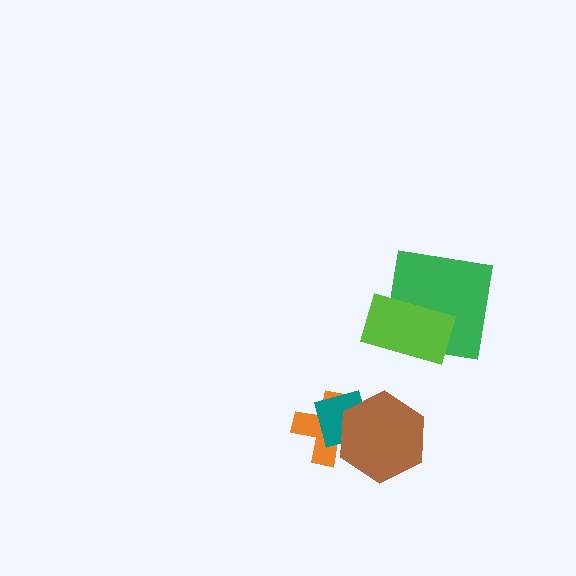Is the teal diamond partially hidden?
Yes, it is partially covered by another shape.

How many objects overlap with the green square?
1 object overlaps with the green square.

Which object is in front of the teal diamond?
The brown hexagon is in front of the teal diamond.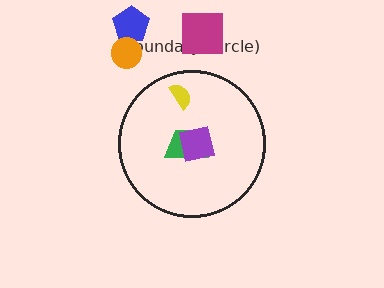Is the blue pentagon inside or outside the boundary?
Outside.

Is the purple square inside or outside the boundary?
Inside.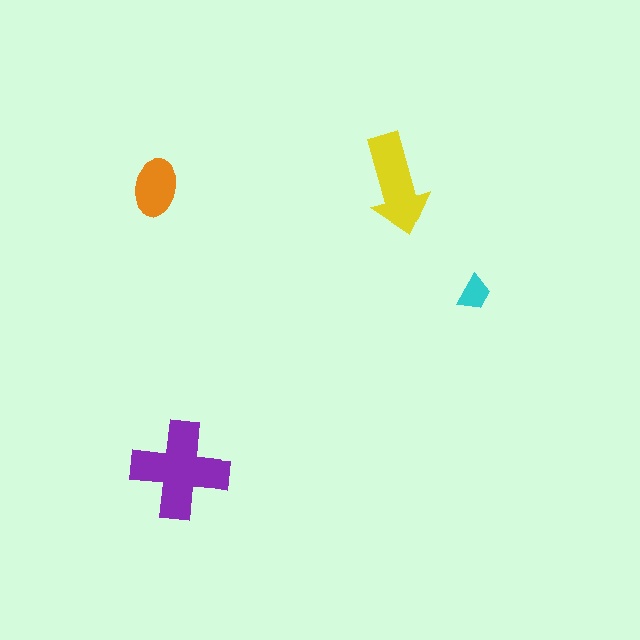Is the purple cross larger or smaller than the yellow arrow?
Larger.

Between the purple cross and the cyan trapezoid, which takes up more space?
The purple cross.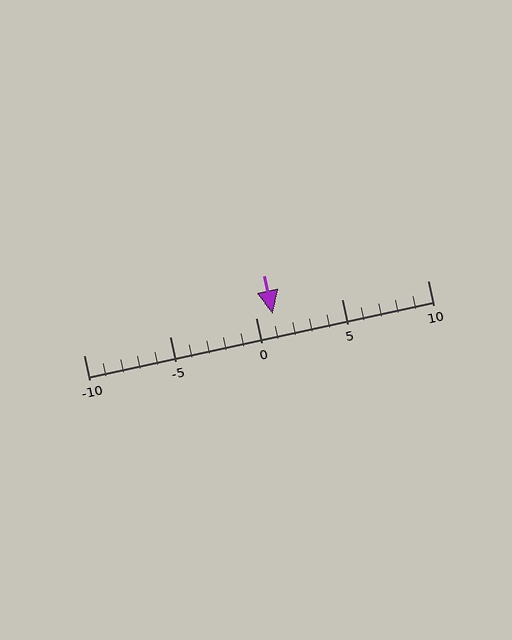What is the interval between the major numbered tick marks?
The major tick marks are spaced 5 units apart.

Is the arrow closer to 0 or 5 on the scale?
The arrow is closer to 0.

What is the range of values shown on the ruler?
The ruler shows values from -10 to 10.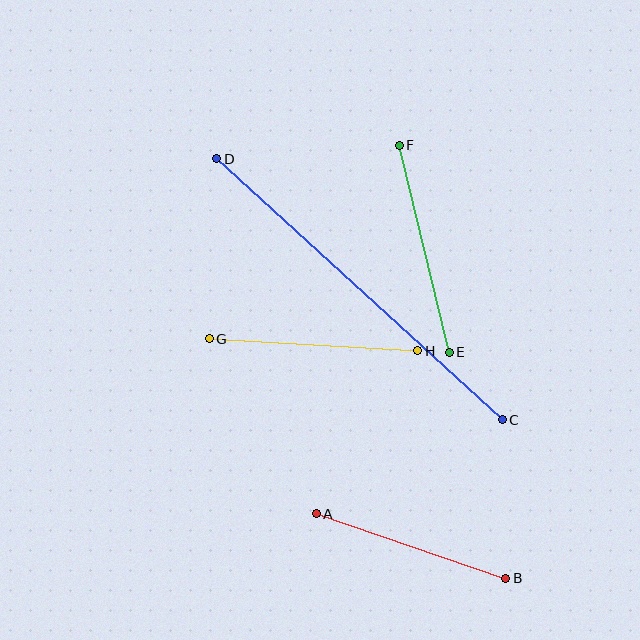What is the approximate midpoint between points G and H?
The midpoint is at approximately (314, 345) pixels.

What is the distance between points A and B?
The distance is approximately 200 pixels.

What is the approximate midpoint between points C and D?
The midpoint is at approximately (359, 289) pixels.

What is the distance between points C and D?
The distance is approximately 387 pixels.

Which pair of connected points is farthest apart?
Points C and D are farthest apart.